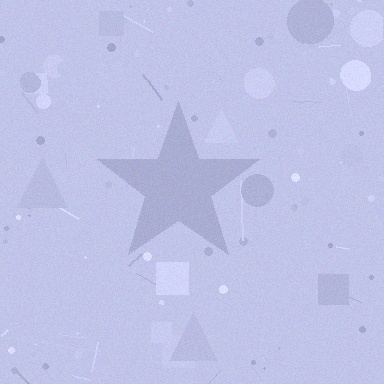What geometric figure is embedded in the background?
A star is embedded in the background.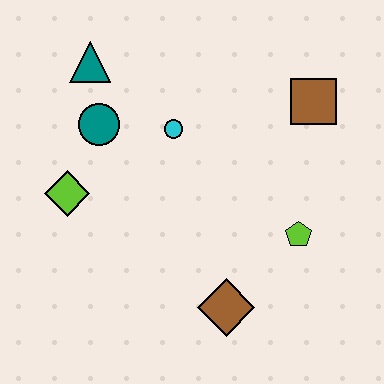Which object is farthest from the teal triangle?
The brown diamond is farthest from the teal triangle.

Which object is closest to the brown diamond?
The lime pentagon is closest to the brown diamond.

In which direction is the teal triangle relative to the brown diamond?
The teal triangle is above the brown diamond.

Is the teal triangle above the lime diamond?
Yes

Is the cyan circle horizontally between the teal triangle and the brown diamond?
Yes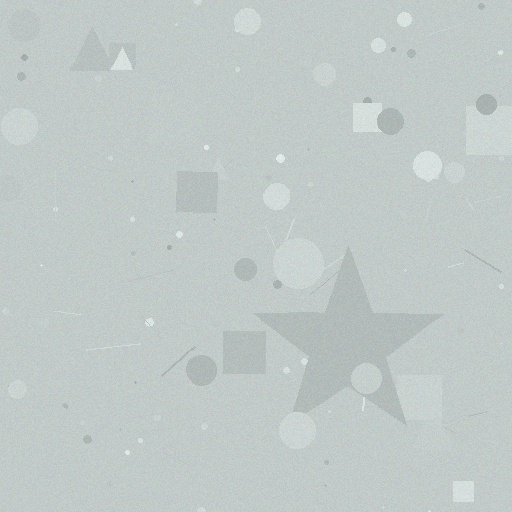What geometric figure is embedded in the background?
A star is embedded in the background.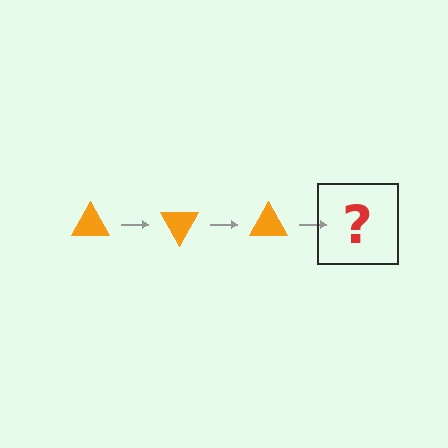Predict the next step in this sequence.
The next step is an orange triangle rotated 180 degrees.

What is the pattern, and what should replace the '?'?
The pattern is that the triangle rotates 60 degrees each step. The '?' should be an orange triangle rotated 180 degrees.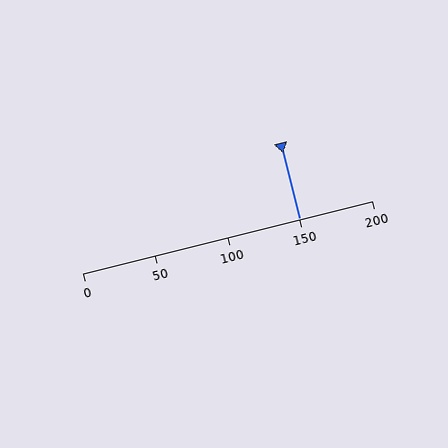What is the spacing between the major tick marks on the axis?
The major ticks are spaced 50 apart.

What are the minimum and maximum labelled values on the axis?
The axis runs from 0 to 200.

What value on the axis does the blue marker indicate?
The marker indicates approximately 150.